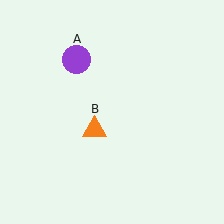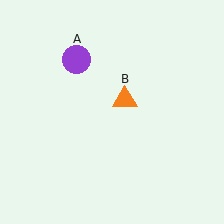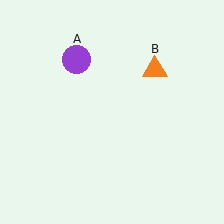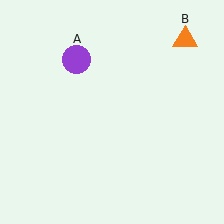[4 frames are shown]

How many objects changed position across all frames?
1 object changed position: orange triangle (object B).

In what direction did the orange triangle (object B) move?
The orange triangle (object B) moved up and to the right.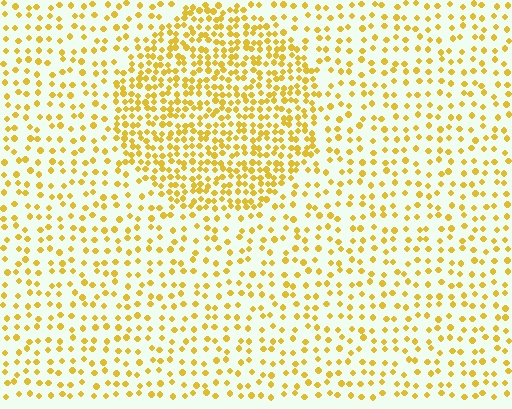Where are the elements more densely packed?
The elements are more densely packed inside the circle boundary.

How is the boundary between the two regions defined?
The boundary is defined by a change in element density (approximately 2.2x ratio). All elements are the same color, size, and shape.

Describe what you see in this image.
The image contains small yellow elements arranged at two different densities. A circle-shaped region is visible where the elements are more densely packed than the surrounding area.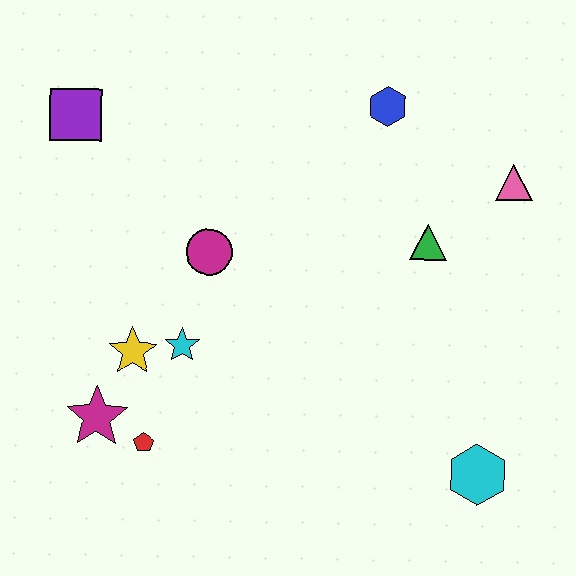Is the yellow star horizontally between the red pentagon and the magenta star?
Yes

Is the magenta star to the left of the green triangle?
Yes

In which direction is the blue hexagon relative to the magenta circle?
The blue hexagon is to the right of the magenta circle.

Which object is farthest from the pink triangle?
The magenta star is farthest from the pink triangle.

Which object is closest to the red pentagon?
The magenta star is closest to the red pentagon.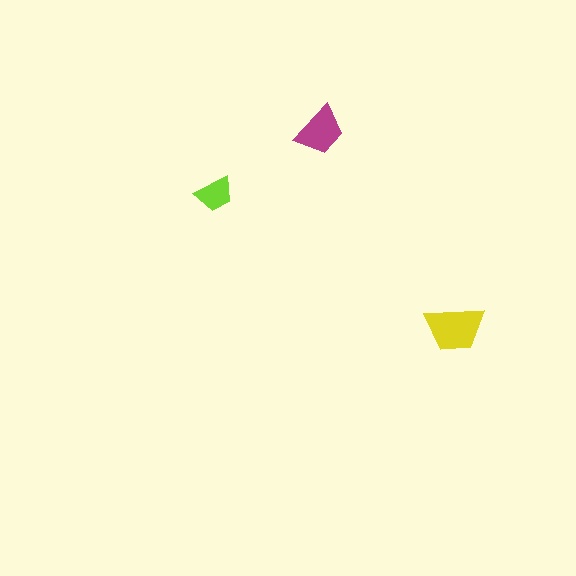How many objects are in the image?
There are 3 objects in the image.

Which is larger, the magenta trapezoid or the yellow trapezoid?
The yellow one.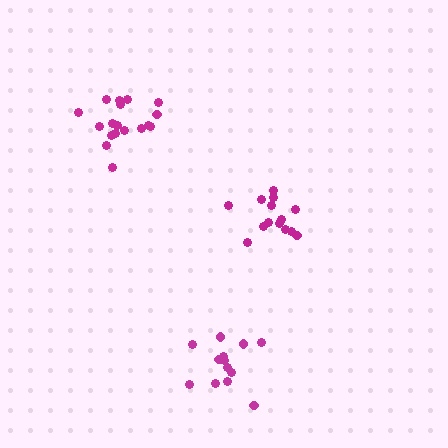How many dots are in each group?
Group 1: 14 dots, Group 2: 18 dots, Group 3: 14 dots (46 total).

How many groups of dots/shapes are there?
There are 3 groups.